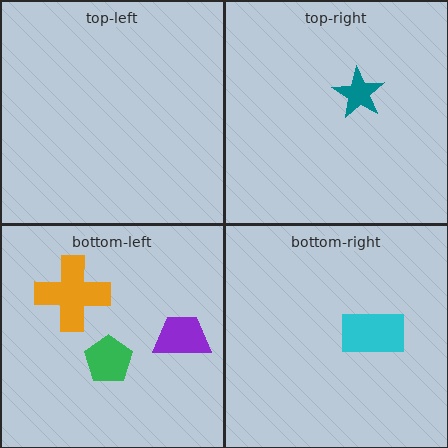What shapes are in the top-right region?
The teal star.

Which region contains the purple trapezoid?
The bottom-left region.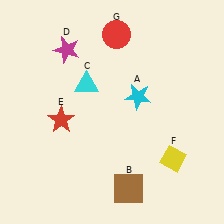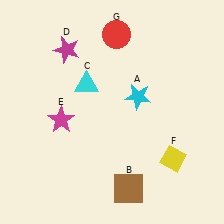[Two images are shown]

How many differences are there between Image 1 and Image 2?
There is 1 difference between the two images.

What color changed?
The star (E) changed from red in Image 1 to magenta in Image 2.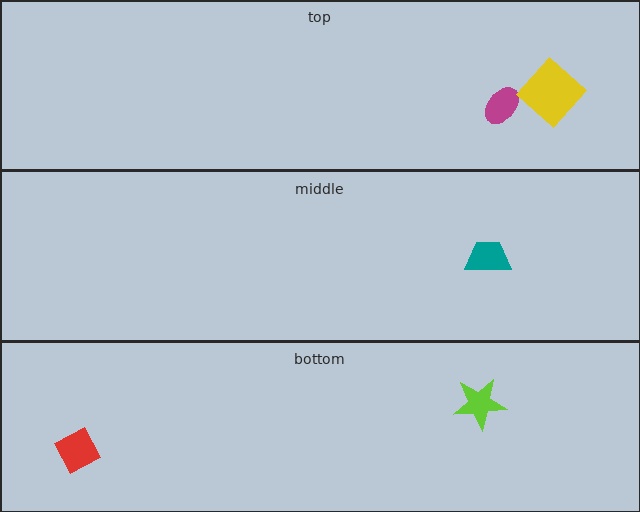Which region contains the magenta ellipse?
The top region.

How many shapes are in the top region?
2.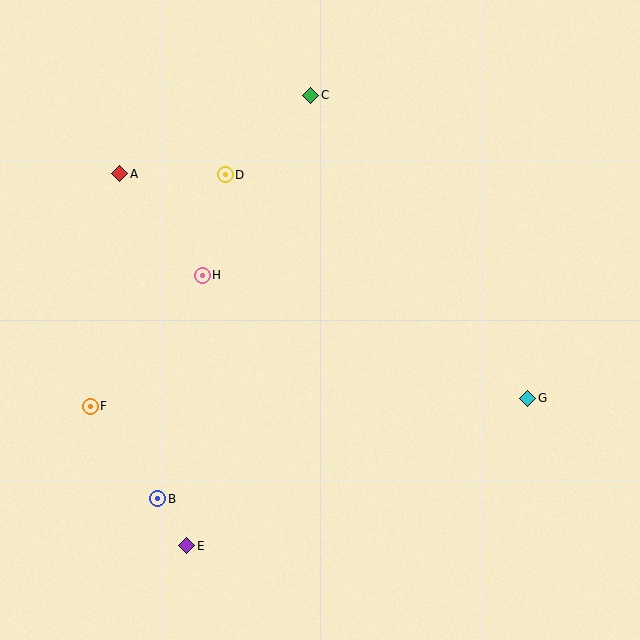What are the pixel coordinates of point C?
Point C is at (311, 95).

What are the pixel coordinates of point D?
Point D is at (225, 175).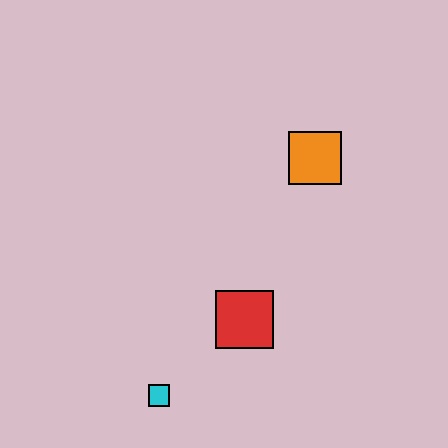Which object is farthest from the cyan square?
The orange square is farthest from the cyan square.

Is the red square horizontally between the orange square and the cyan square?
Yes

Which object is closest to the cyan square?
The red square is closest to the cyan square.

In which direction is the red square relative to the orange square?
The red square is below the orange square.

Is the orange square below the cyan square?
No